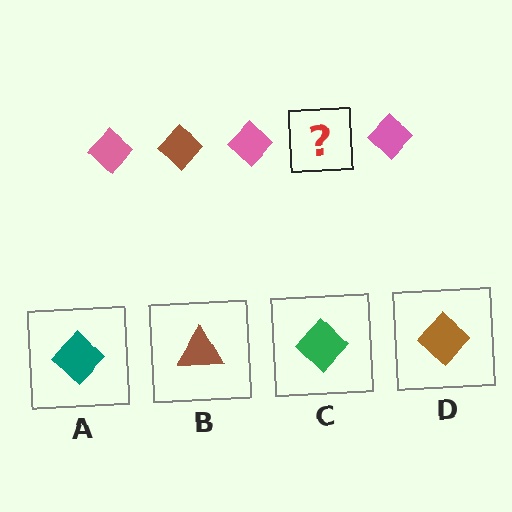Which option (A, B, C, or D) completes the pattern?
D.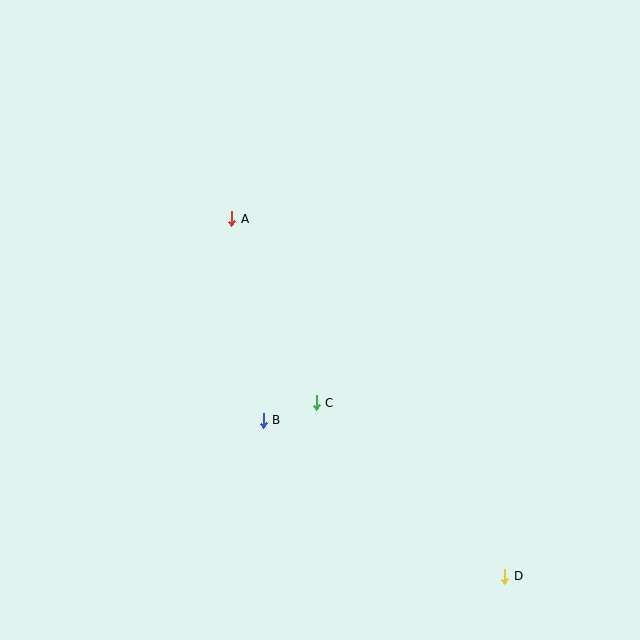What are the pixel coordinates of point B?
Point B is at (263, 420).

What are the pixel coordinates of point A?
Point A is at (232, 219).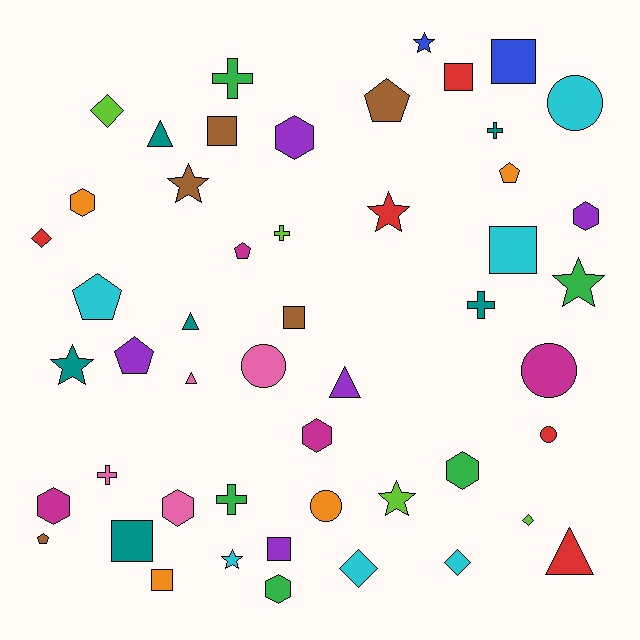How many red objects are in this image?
There are 5 red objects.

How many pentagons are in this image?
There are 6 pentagons.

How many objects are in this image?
There are 50 objects.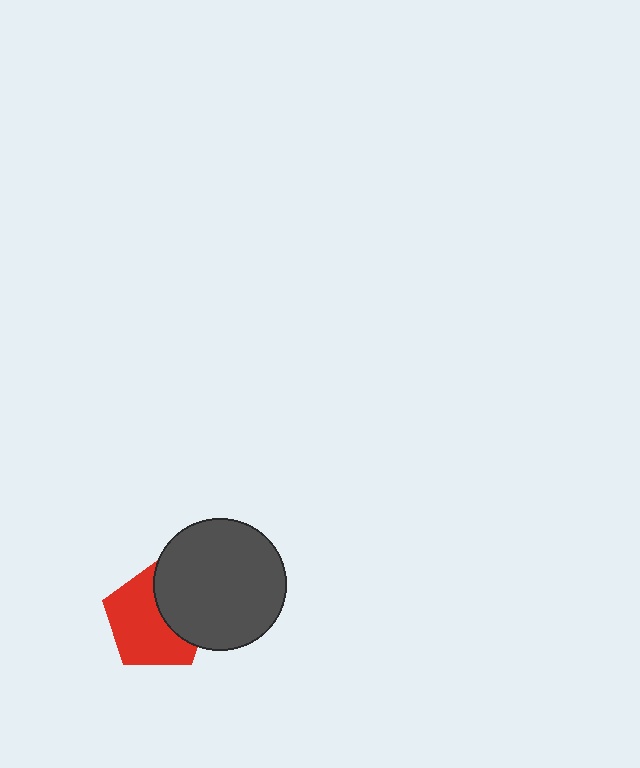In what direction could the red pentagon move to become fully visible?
The red pentagon could move left. That would shift it out from behind the dark gray circle entirely.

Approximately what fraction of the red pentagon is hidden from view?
Roughly 36% of the red pentagon is hidden behind the dark gray circle.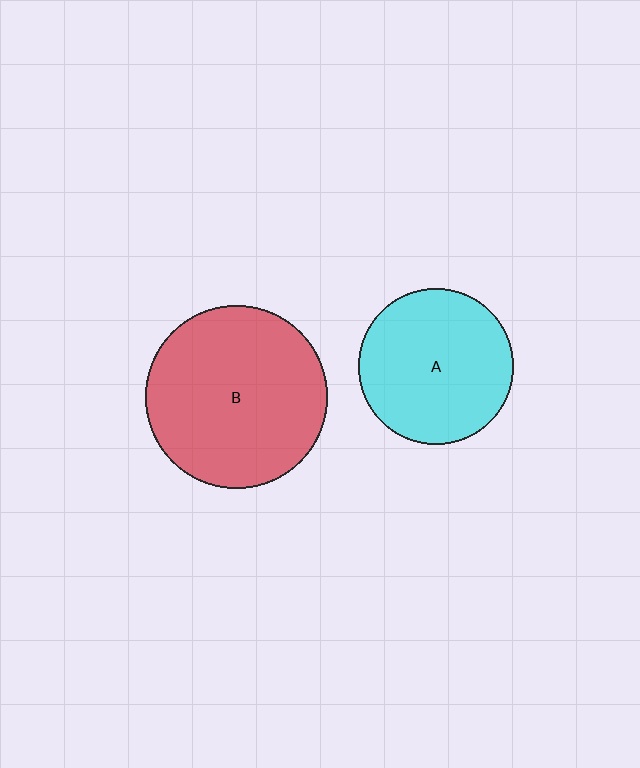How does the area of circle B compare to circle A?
Approximately 1.4 times.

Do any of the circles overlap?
No, none of the circles overlap.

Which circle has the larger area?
Circle B (red).